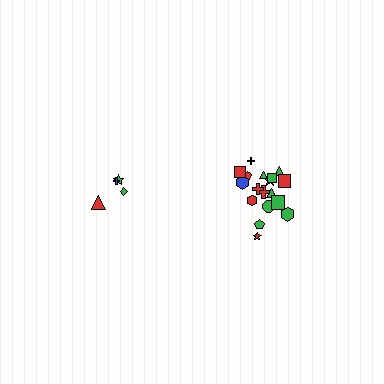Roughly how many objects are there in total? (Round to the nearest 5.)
Roughly 20 objects in total.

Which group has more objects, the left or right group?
The right group.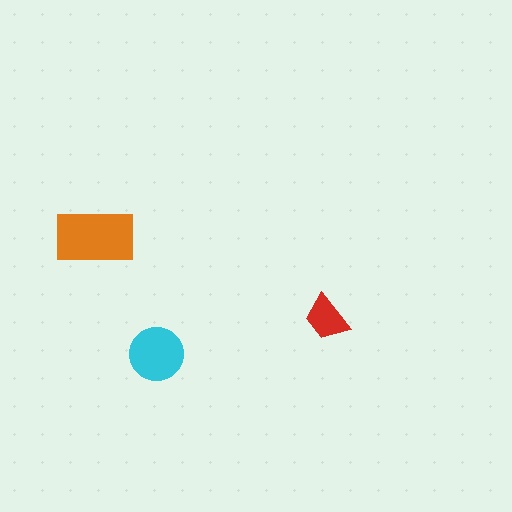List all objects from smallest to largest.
The red trapezoid, the cyan circle, the orange rectangle.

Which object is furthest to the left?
The orange rectangle is leftmost.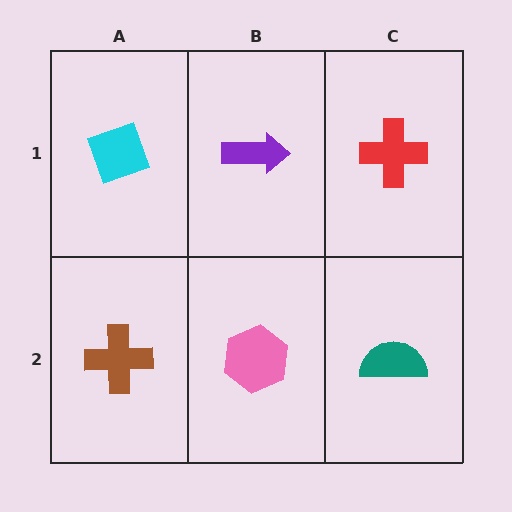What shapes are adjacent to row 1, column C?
A teal semicircle (row 2, column C), a purple arrow (row 1, column B).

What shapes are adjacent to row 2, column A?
A cyan diamond (row 1, column A), a pink hexagon (row 2, column B).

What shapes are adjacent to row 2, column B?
A purple arrow (row 1, column B), a brown cross (row 2, column A), a teal semicircle (row 2, column C).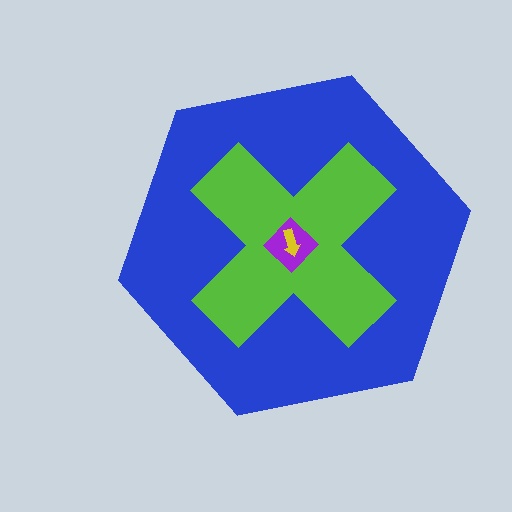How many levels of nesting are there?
4.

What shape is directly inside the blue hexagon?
The lime cross.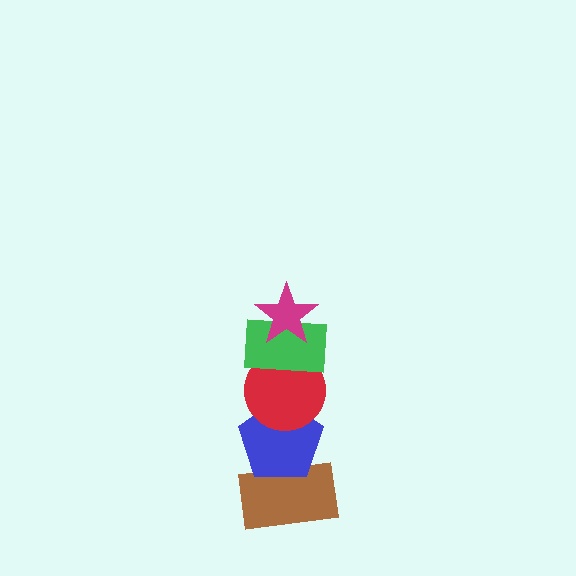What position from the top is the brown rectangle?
The brown rectangle is 5th from the top.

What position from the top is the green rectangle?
The green rectangle is 2nd from the top.